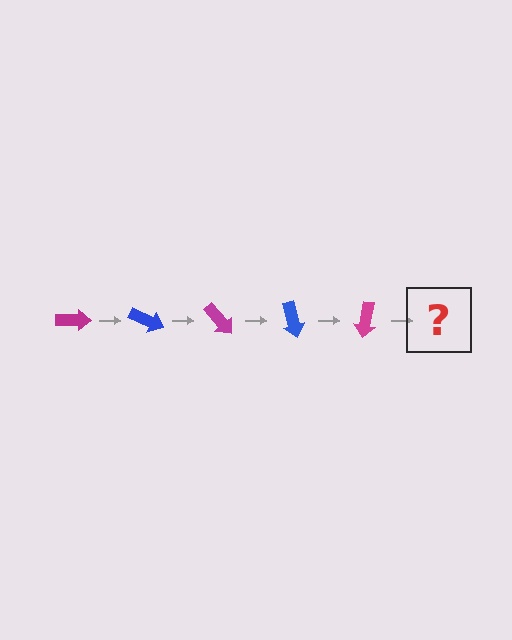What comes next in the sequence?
The next element should be a blue arrow, rotated 125 degrees from the start.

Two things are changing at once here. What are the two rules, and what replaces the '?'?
The two rules are that it rotates 25 degrees each step and the color cycles through magenta and blue. The '?' should be a blue arrow, rotated 125 degrees from the start.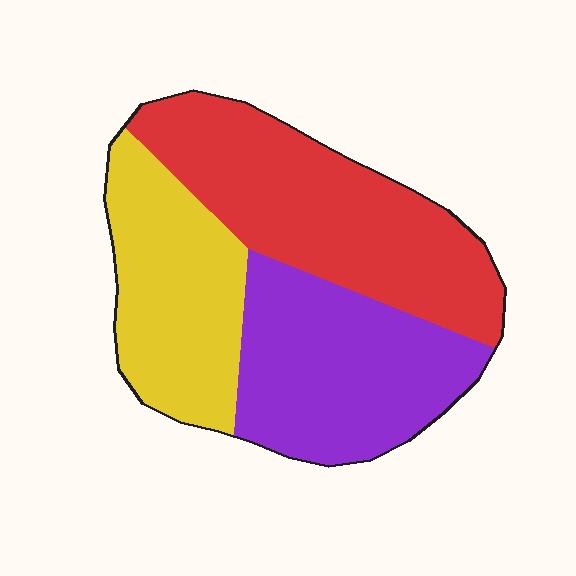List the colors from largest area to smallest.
From largest to smallest: red, purple, yellow.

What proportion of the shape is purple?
Purple takes up about one third (1/3) of the shape.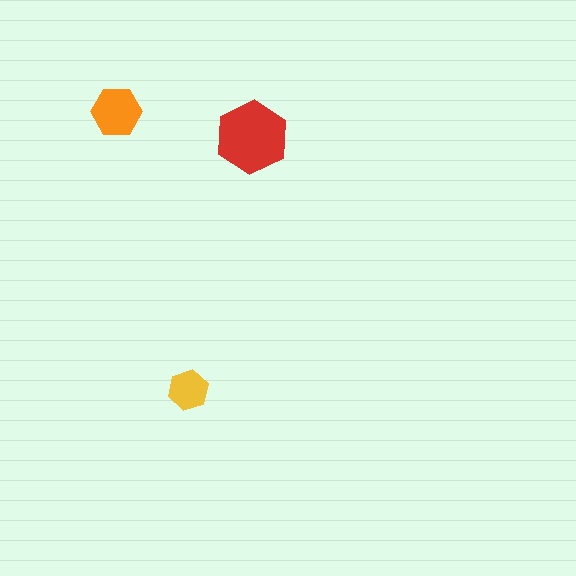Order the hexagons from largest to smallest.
the red one, the orange one, the yellow one.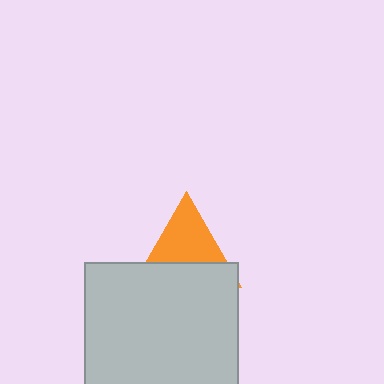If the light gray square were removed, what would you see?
You would see the complete orange triangle.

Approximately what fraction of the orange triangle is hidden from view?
Roughly 46% of the orange triangle is hidden behind the light gray square.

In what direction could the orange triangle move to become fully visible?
The orange triangle could move up. That would shift it out from behind the light gray square entirely.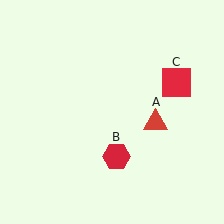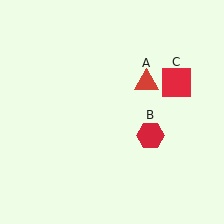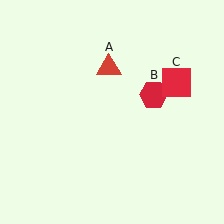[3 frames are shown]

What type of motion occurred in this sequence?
The red triangle (object A), red hexagon (object B) rotated counterclockwise around the center of the scene.